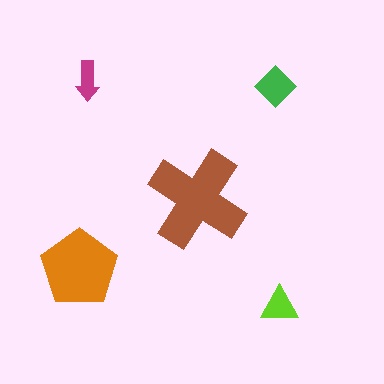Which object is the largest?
The brown cross.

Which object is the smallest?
The magenta arrow.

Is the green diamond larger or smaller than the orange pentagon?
Smaller.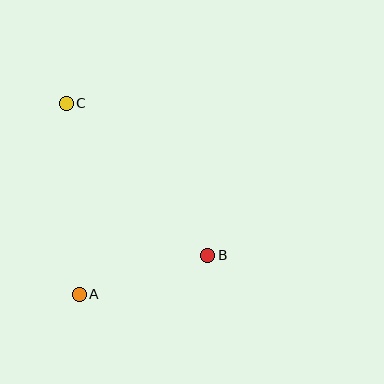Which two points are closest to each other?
Points A and B are closest to each other.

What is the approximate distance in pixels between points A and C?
The distance between A and C is approximately 191 pixels.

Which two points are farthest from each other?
Points B and C are farthest from each other.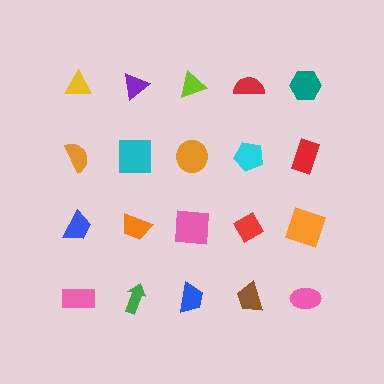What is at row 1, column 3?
A lime triangle.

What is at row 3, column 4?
A red diamond.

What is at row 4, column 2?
A green arrow.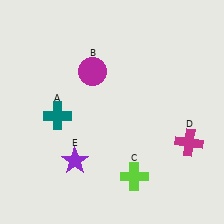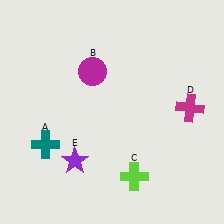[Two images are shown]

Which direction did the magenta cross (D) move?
The magenta cross (D) moved up.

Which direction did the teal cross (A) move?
The teal cross (A) moved down.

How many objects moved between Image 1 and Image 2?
2 objects moved between the two images.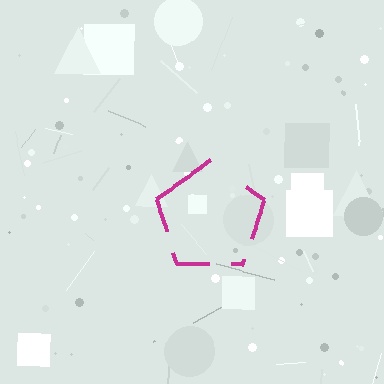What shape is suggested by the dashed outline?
The dashed outline suggests a pentagon.